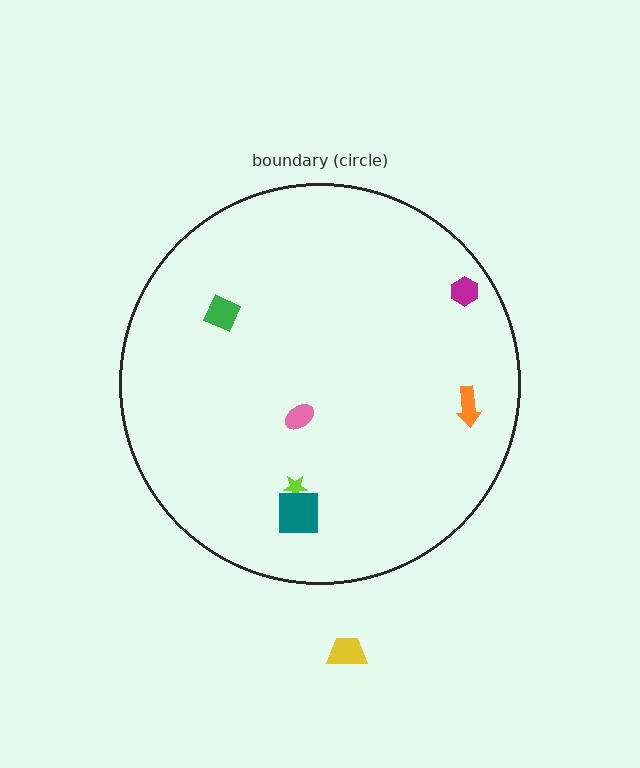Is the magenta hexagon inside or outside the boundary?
Inside.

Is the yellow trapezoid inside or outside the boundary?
Outside.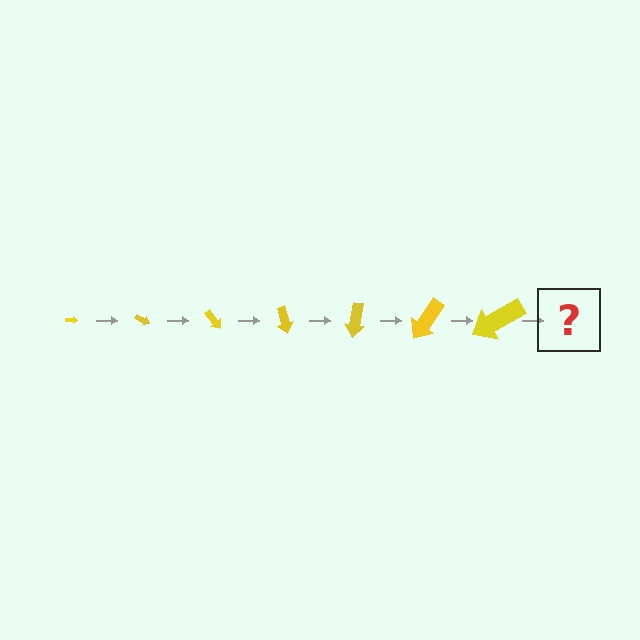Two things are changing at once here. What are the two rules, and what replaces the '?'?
The two rules are that the arrow grows larger each step and it rotates 25 degrees each step. The '?' should be an arrow, larger than the previous one and rotated 175 degrees from the start.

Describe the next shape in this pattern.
It should be an arrow, larger than the previous one and rotated 175 degrees from the start.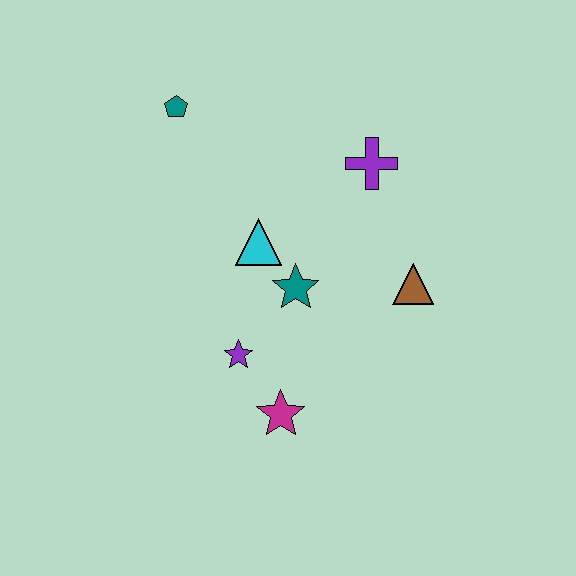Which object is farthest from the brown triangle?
The teal pentagon is farthest from the brown triangle.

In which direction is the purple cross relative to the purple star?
The purple cross is above the purple star.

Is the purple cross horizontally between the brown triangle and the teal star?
Yes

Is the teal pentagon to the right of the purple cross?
No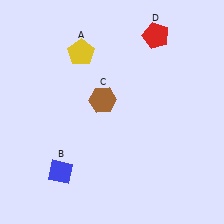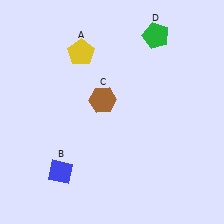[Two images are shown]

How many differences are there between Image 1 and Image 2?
There is 1 difference between the two images.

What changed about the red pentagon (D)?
In Image 1, D is red. In Image 2, it changed to green.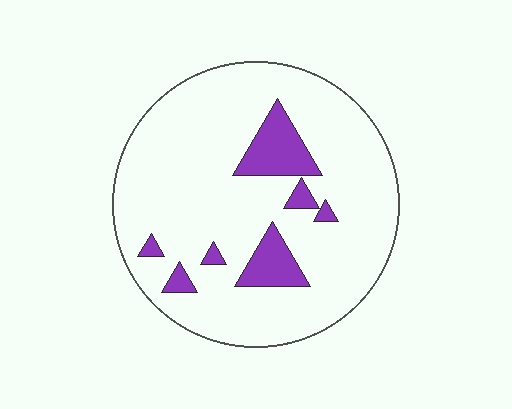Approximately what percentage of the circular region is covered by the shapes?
Approximately 15%.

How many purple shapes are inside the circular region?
7.